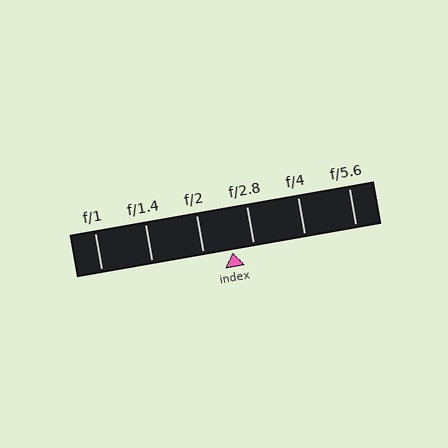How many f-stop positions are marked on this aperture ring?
There are 6 f-stop positions marked.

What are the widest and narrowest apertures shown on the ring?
The widest aperture shown is f/1 and the narrowest is f/5.6.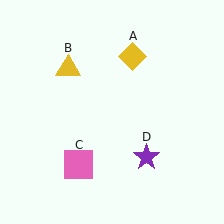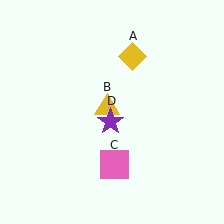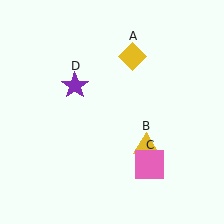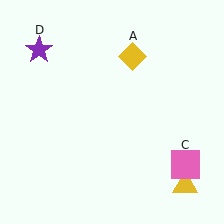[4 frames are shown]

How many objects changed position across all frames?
3 objects changed position: yellow triangle (object B), pink square (object C), purple star (object D).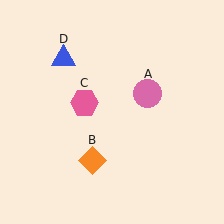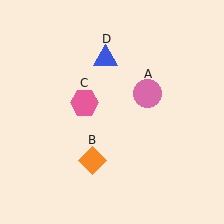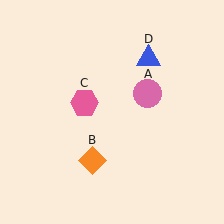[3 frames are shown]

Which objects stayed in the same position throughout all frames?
Pink circle (object A) and orange diamond (object B) and pink hexagon (object C) remained stationary.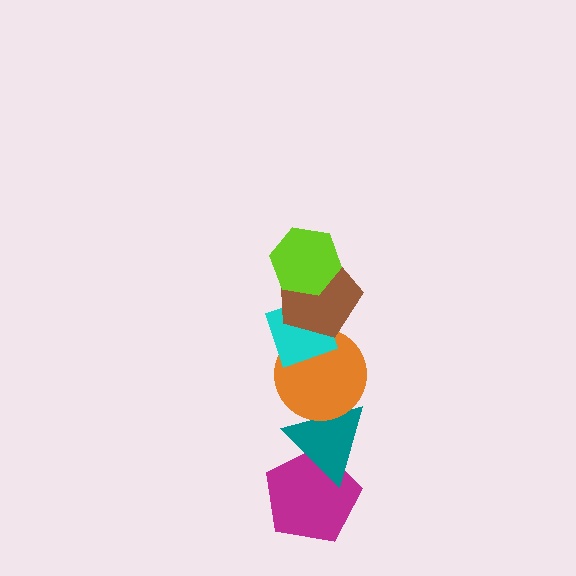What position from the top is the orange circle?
The orange circle is 4th from the top.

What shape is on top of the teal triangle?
The orange circle is on top of the teal triangle.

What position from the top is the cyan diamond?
The cyan diamond is 3rd from the top.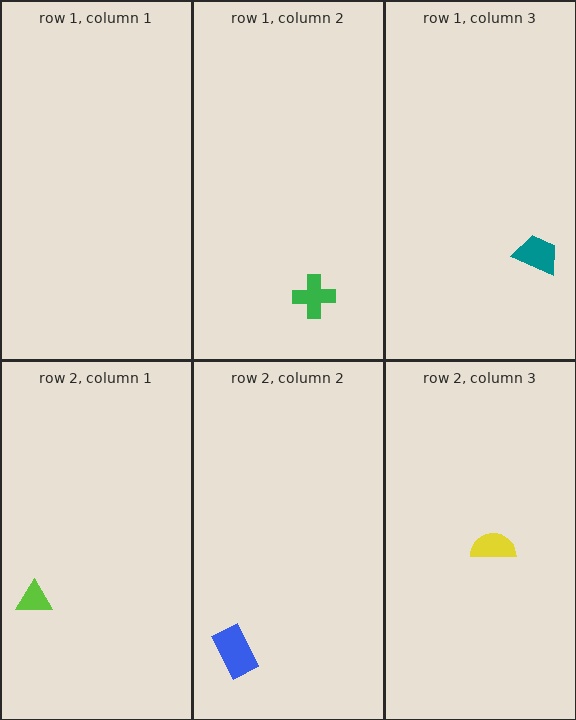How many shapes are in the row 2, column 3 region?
1.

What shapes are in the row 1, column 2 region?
The green cross.